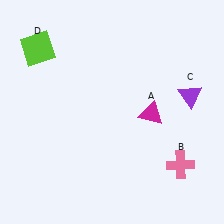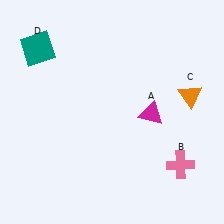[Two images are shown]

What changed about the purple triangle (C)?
In Image 1, C is purple. In Image 2, it changed to orange.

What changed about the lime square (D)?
In Image 1, D is lime. In Image 2, it changed to teal.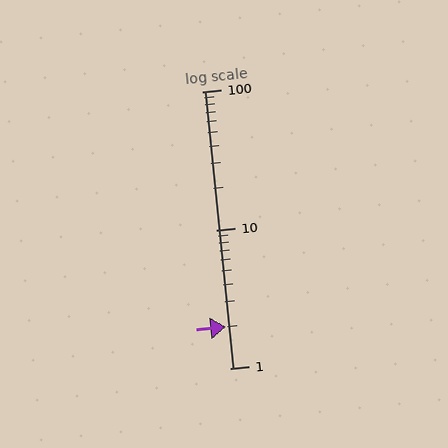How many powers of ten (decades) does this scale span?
The scale spans 2 decades, from 1 to 100.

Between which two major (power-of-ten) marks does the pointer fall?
The pointer is between 1 and 10.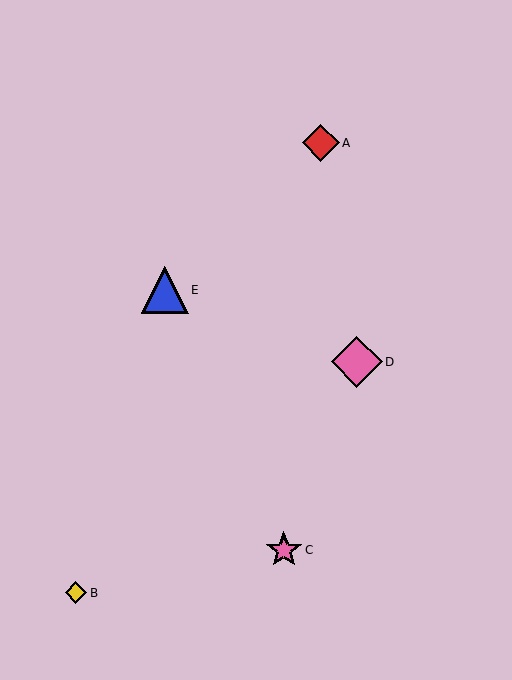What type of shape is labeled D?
Shape D is a pink diamond.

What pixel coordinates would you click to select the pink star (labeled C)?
Click at (284, 550) to select the pink star C.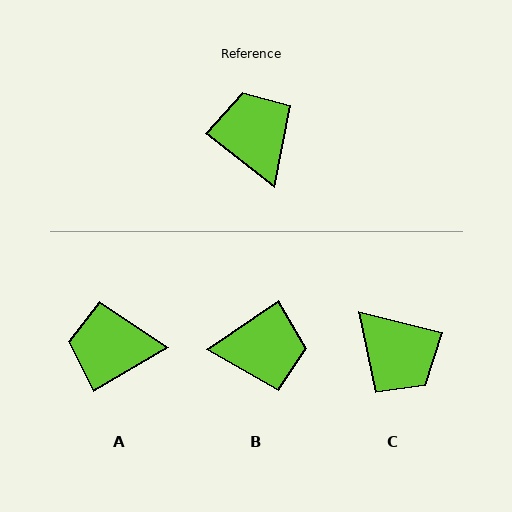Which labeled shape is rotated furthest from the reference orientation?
C, about 156 degrees away.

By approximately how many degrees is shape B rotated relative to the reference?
Approximately 108 degrees clockwise.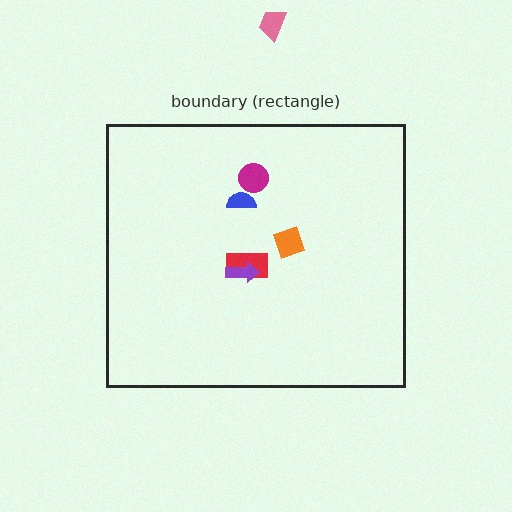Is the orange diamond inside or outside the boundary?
Inside.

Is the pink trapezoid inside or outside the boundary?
Outside.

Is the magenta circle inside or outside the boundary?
Inside.